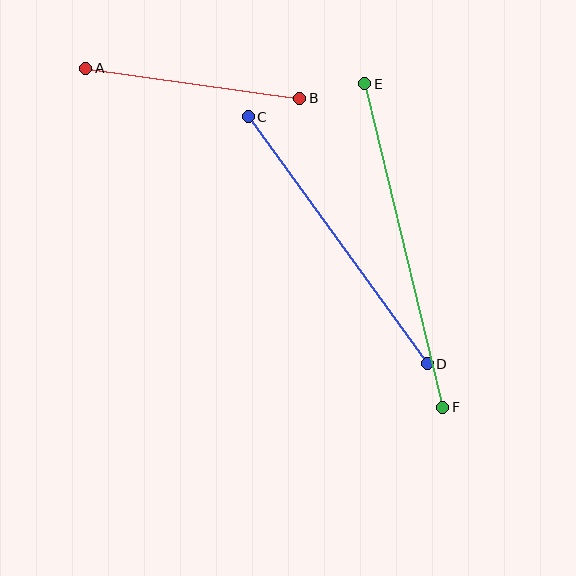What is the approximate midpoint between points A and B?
The midpoint is at approximately (193, 83) pixels.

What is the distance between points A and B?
The distance is approximately 216 pixels.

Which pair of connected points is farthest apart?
Points E and F are farthest apart.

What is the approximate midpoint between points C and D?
The midpoint is at approximately (338, 240) pixels.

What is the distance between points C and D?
The distance is approximately 305 pixels.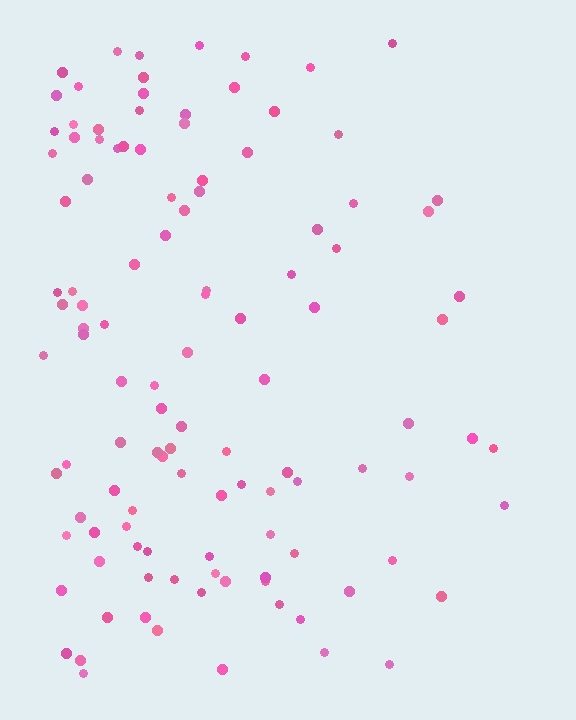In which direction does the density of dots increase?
From right to left, with the left side densest.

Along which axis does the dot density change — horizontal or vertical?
Horizontal.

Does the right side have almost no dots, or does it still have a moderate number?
Still a moderate number, just noticeably fewer than the left.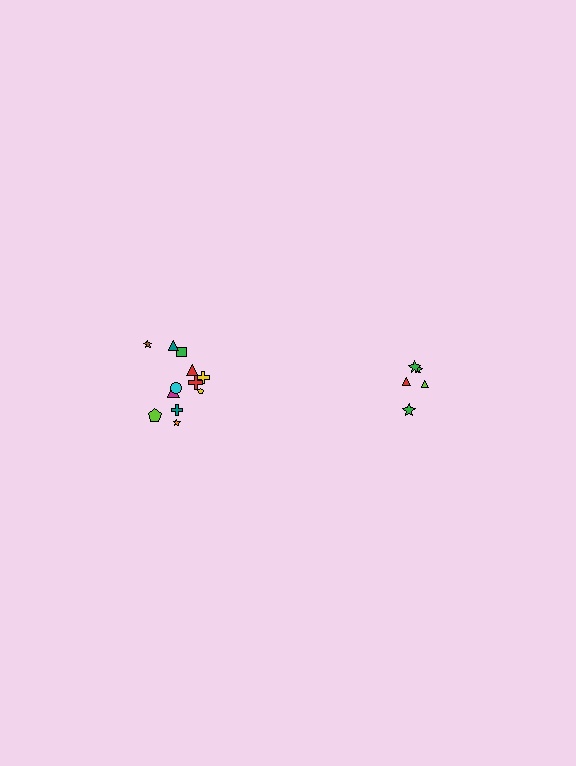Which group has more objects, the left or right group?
The left group.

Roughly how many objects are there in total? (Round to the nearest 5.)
Roughly 15 objects in total.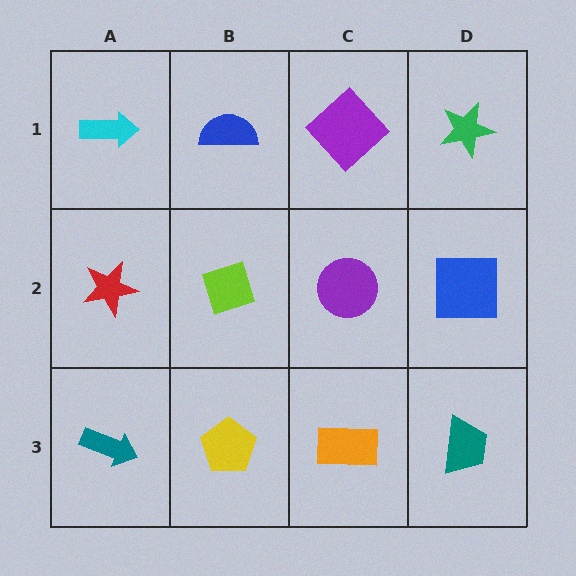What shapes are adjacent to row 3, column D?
A blue square (row 2, column D), an orange rectangle (row 3, column C).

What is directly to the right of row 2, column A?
A lime diamond.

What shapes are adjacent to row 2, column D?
A green star (row 1, column D), a teal trapezoid (row 3, column D), a purple circle (row 2, column C).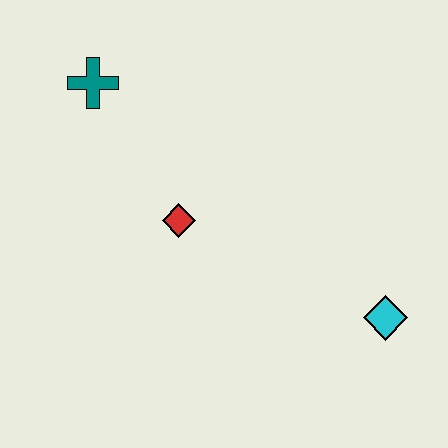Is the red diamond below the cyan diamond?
No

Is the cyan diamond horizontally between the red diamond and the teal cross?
No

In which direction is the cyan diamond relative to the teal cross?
The cyan diamond is to the right of the teal cross.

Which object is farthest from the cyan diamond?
The teal cross is farthest from the cyan diamond.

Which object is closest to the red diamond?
The teal cross is closest to the red diamond.